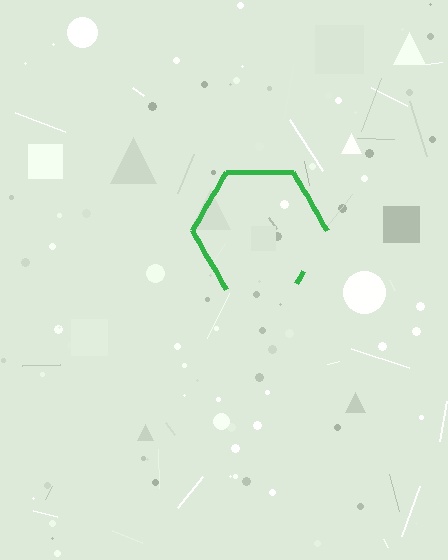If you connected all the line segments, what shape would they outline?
They would outline a hexagon.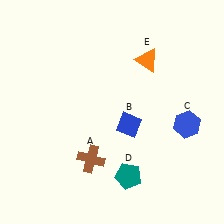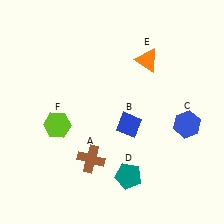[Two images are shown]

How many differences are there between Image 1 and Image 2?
There is 1 difference between the two images.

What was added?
A lime hexagon (F) was added in Image 2.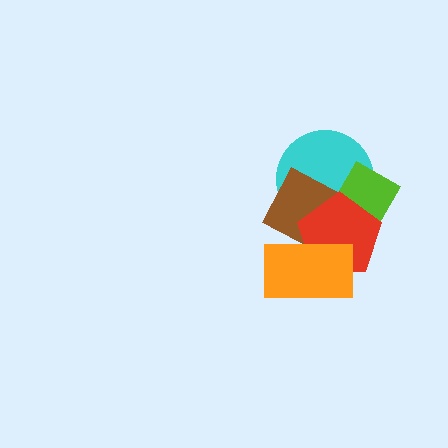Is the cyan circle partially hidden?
Yes, it is partially covered by another shape.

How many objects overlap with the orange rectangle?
2 objects overlap with the orange rectangle.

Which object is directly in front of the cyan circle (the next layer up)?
The lime rectangle is directly in front of the cyan circle.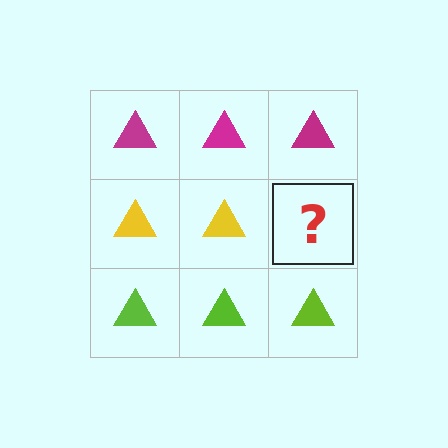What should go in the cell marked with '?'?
The missing cell should contain a yellow triangle.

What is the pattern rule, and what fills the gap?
The rule is that each row has a consistent color. The gap should be filled with a yellow triangle.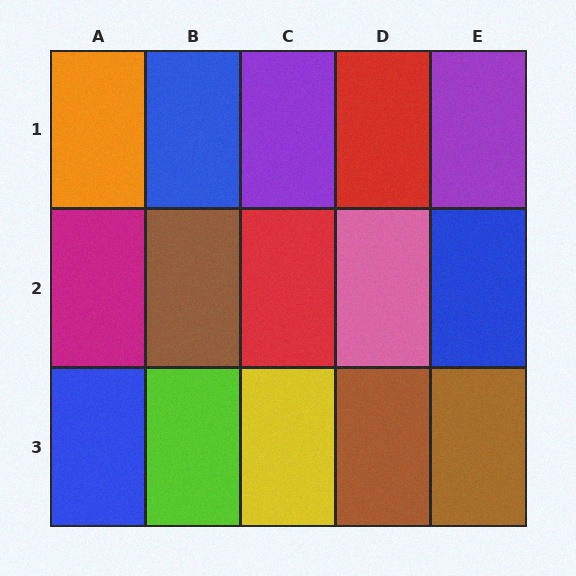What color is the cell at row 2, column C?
Red.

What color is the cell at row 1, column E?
Purple.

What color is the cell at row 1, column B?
Blue.